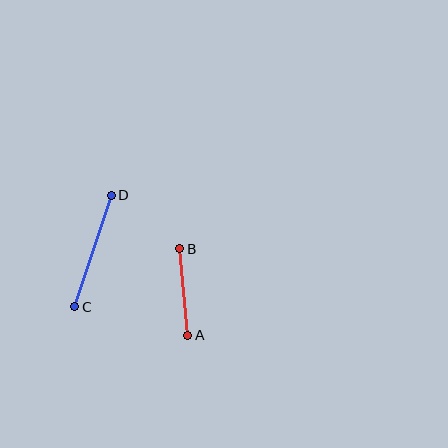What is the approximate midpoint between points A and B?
The midpoint is at approximately (184, 292) pixels.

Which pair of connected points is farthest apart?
Points C and D are farthest apart.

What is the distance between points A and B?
The distance is approximately 87 pixels.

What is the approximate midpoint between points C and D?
The midpoint is at approximately (93, 251) pixels.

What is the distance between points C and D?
The distance is approximately 117 pixels.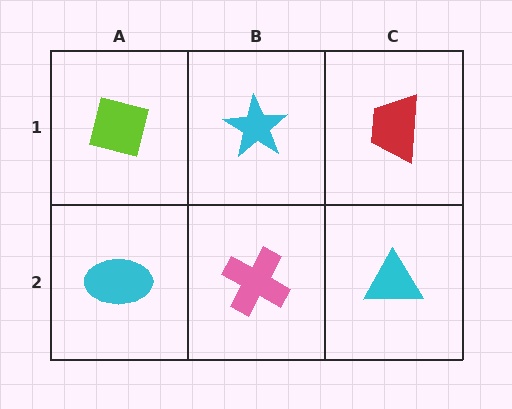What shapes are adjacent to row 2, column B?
A cyan star (row 1, column B), a cyan ellipse (row 2, column A), a cyan triangle (row 2, column C).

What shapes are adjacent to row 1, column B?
A pink cross (row 2, column B), a lime square (row 1, column A), a red trapezoid (row 1, column C).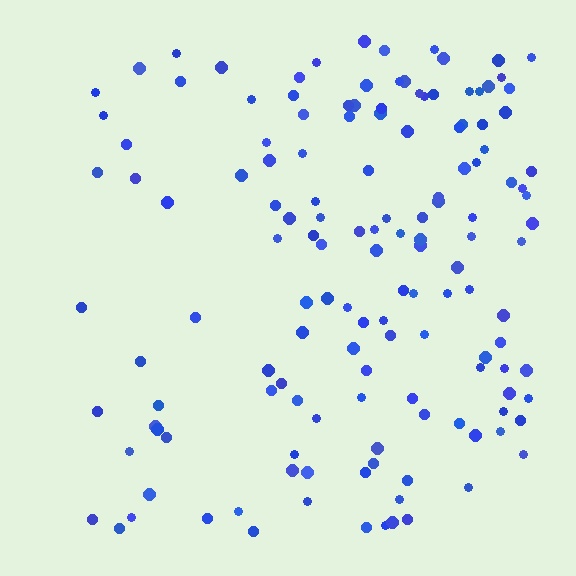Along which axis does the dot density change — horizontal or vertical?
Horizontal.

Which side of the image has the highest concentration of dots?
The right.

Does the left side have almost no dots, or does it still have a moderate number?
Still a moderate number, just noticeably fewer than the right.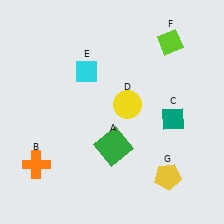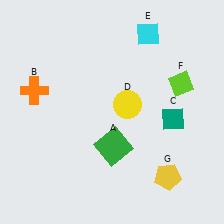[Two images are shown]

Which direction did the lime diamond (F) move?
The lime diamond (F) moved down.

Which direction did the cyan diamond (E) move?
The cyan diamond (E) moved right.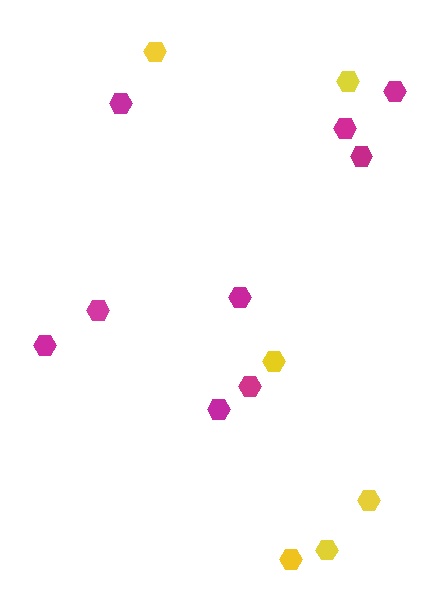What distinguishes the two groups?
There are 2 groups: one group of yellow hexagons (6) and one group of magenta hexagons (9).